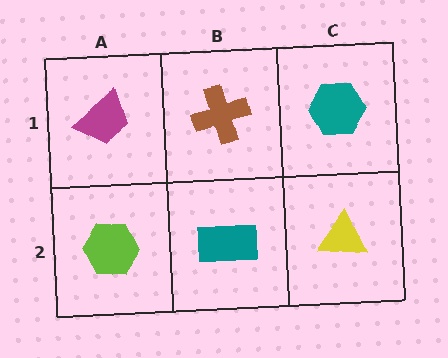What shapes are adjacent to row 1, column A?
A lime hexagon (row 2, column A), a brown cross (row 1, column B).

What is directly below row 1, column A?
A lime hexagon.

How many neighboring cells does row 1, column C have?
2.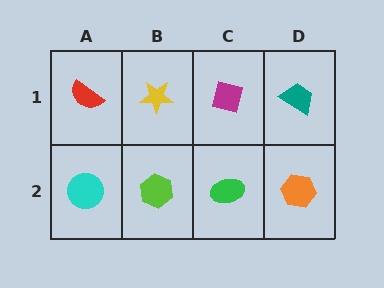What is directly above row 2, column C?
A magenta square.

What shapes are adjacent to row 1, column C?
A green ellipse (row 2, column C), a yellow star (row 1, column B), a teal trapezoid (row 1, column D).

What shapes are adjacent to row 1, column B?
A lime hexagon (row 2, column B), a red semicircle (row 1, column A), a magenta square (row 1, column C).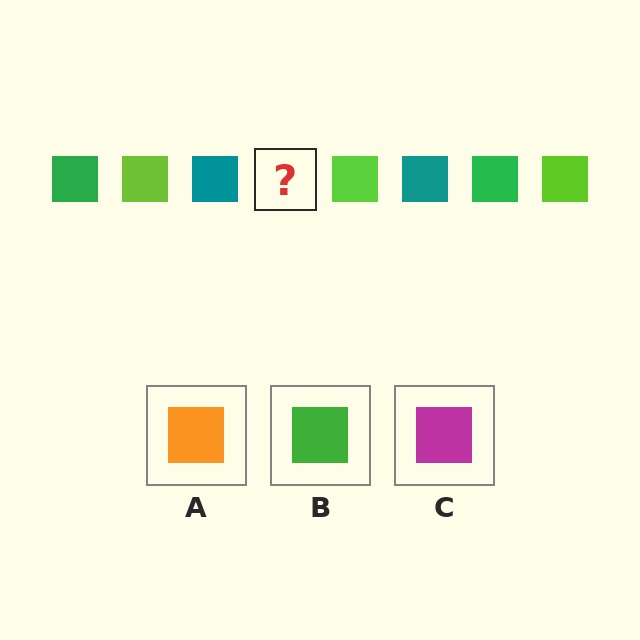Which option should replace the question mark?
Option B.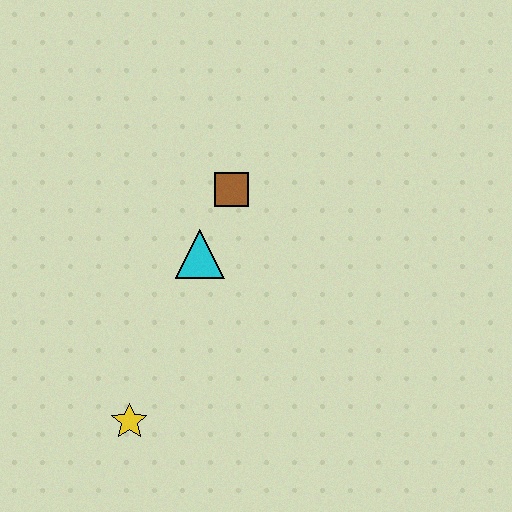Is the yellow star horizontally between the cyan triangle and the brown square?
No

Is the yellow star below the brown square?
Yes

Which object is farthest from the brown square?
The yellow star is farthest from the brown square.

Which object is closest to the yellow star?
The cyan triangle is closest to the yellow star.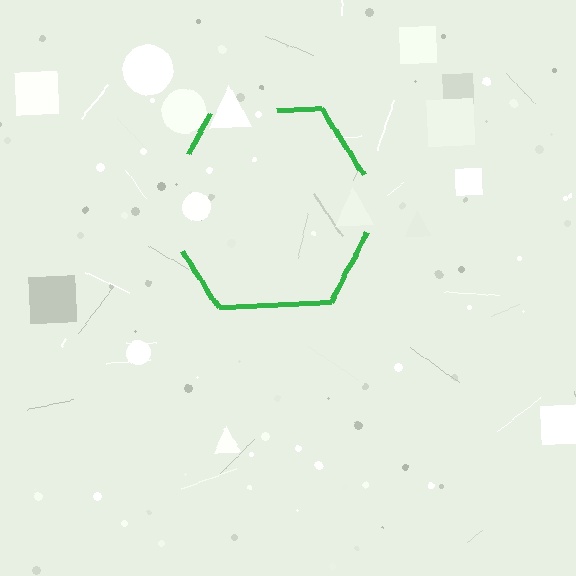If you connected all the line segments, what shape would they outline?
They would outline a hexagon.